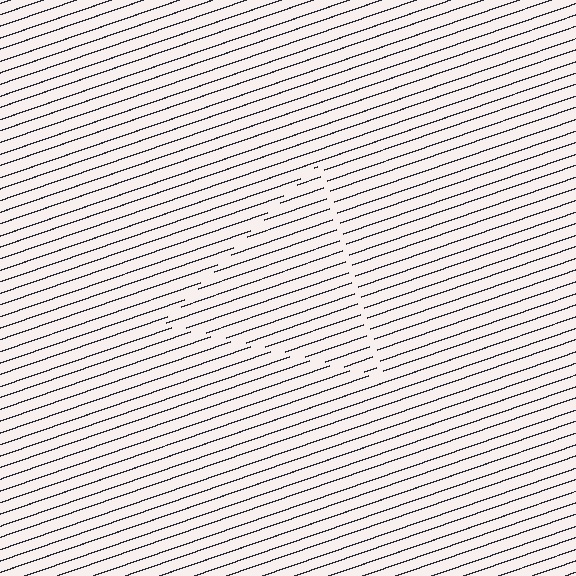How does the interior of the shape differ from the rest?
The interior of the shape contains the same grating, shifted by half a period — the contour is defined by the phase discontinuity where line-ends from the inner and outer gratings abut.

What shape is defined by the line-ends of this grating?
An illusory triangle. The interior of the shape contains the same grating, shifted by half a period — the contour is defined by the phase discontinuity where line-ends from the inner and outer gratings abut.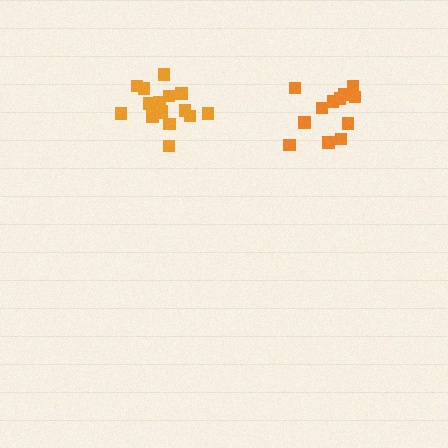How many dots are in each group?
Group 1: 16 dots, Group 2: 12 dots (28 total).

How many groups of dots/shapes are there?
There are 2 groups.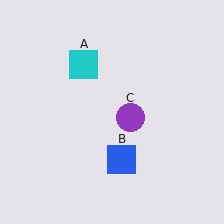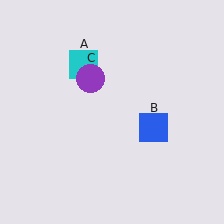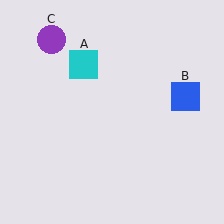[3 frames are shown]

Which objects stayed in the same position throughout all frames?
Cyan square (object A) remained stationary.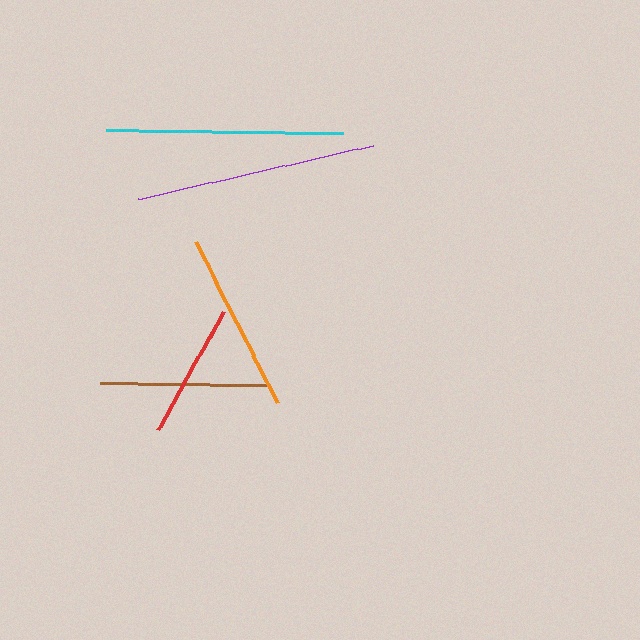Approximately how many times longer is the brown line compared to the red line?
The brown line is approximately 1.2 times the length of the red line.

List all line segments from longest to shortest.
From longest to shortest: purple, cyan, orange, brown, red.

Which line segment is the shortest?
The red line is the shortest at approximately 135 pixels.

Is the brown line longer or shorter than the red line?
The brown line is longer than the red line.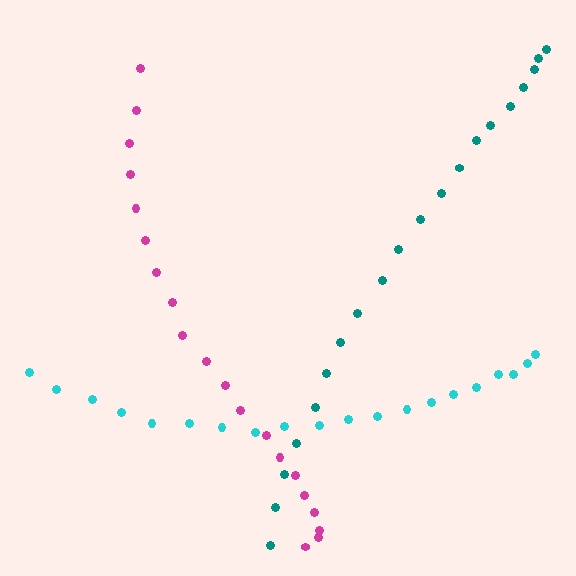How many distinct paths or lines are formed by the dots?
There are 3 distinct paths.